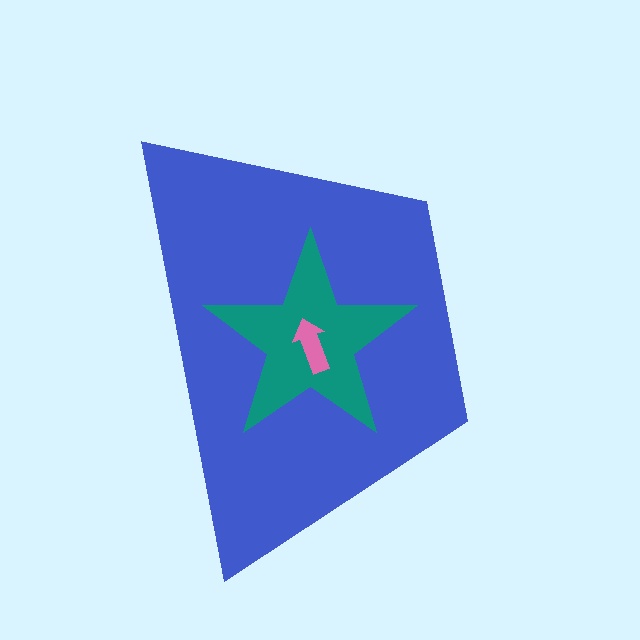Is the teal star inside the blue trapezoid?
Yes.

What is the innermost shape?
The pink arrow.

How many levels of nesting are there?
3.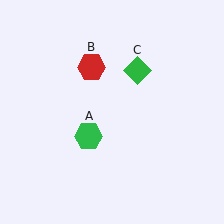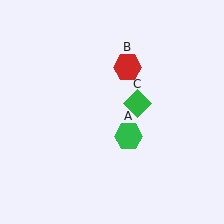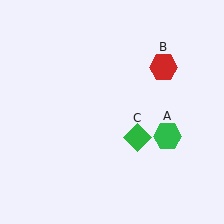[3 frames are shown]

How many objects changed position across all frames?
3 objects changed position: green hexagon (object A), red hexagon (object B), green diamond (object C).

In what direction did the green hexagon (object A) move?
The green hexagon (object A) moved right.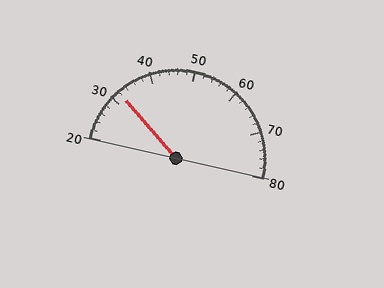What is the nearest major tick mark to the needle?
The nearest major tick mark is 30.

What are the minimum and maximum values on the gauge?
The gauge ranges from 20 to 80.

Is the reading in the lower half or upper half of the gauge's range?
The reading is in the lower half of the range (20 to 80).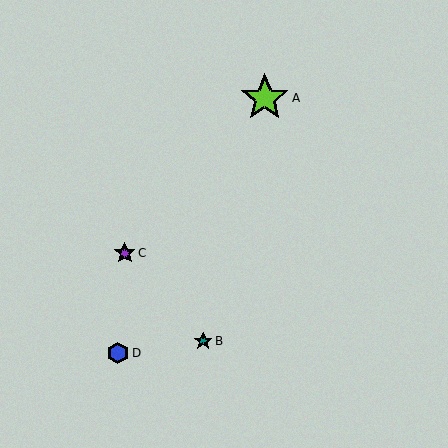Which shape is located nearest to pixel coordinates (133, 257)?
The purple star (labeled C) at (125, 253) is nearest to that location.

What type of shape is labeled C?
Shape C is a purple star.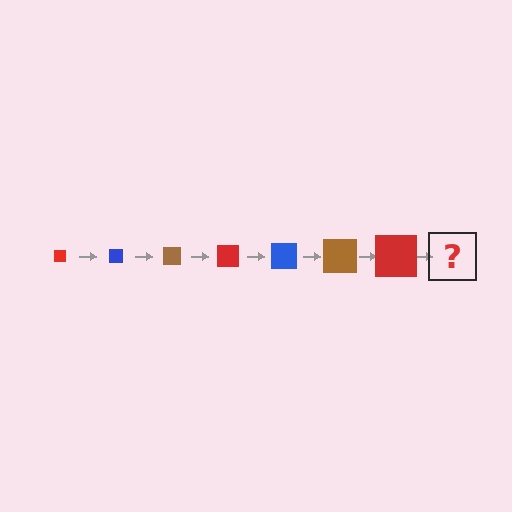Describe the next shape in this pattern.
It should be a blue square, larger than the previous one.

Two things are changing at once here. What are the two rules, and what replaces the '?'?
The two rules are that the square grows larger each step and the color cycles through red, blue, and brown. The '?' should be a blue square, larger than the previous one.